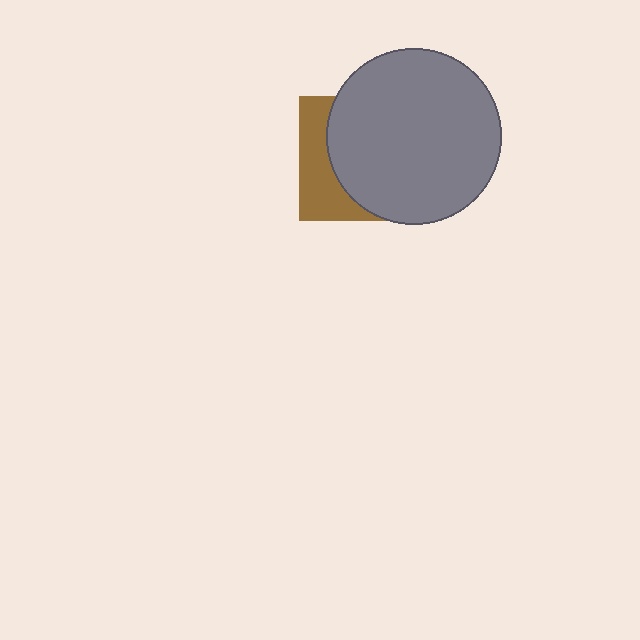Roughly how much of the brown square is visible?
A small part of it is visible (roughly 31%).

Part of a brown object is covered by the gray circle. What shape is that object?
It is a square.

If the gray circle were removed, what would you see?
You would see the complete brown square.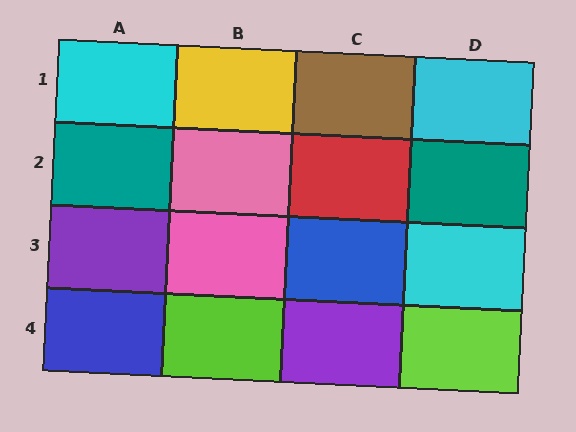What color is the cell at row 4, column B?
Lime.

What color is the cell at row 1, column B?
Yellow.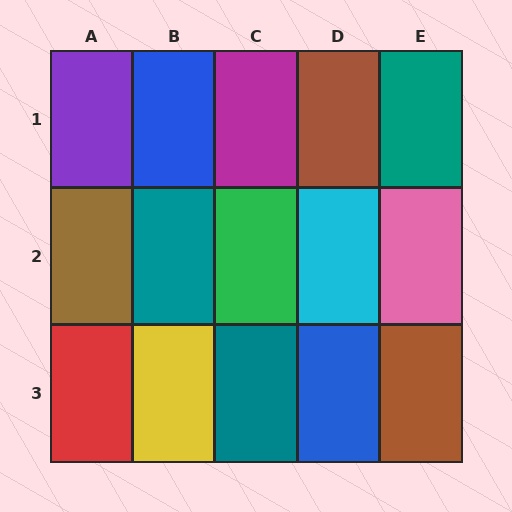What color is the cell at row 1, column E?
Teal.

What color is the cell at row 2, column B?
Teal.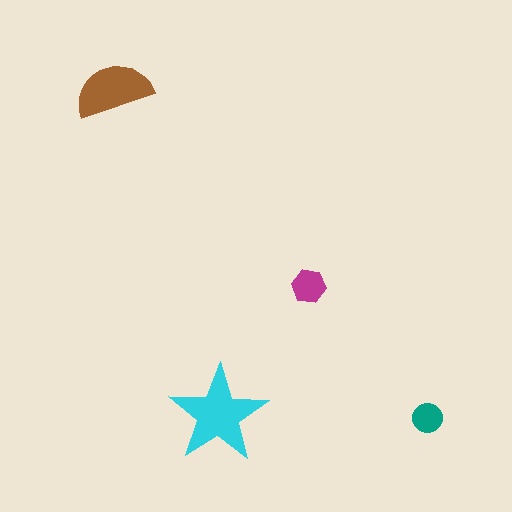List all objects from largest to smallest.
The cyan star, the brown semicircle, the magenta hexagon, the teal circle.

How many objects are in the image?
There are 4 objects in the image.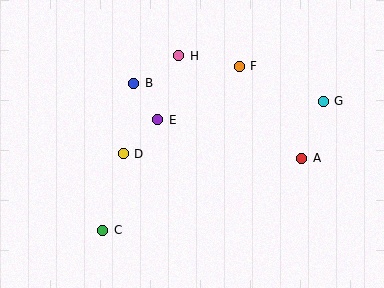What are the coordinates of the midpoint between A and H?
The midpoint between A and H is at (240, 107).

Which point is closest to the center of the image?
Point E at (158, 120) is closest to the center.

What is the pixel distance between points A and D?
The distance between A and D is 179 pixels.